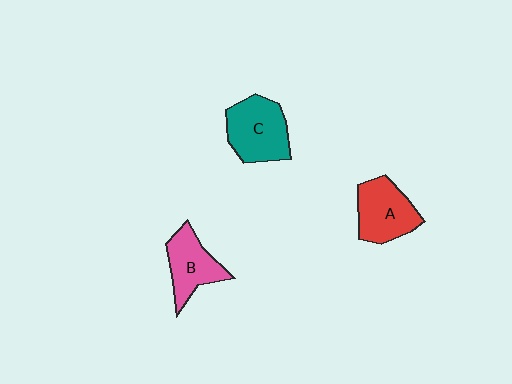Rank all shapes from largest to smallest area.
From largest to smallest: C (teal), A (red), B (pink).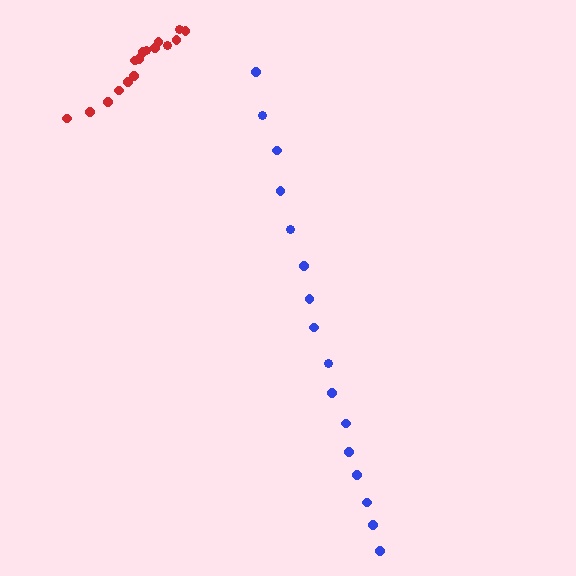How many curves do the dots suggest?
There are 2 distinct paths.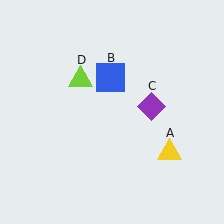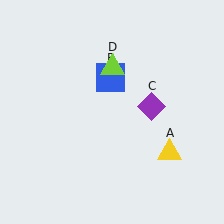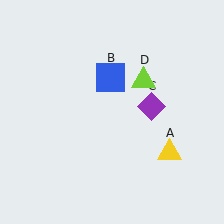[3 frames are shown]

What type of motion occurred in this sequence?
The lime triangle (object D) rotated clockwise around the center of the scene.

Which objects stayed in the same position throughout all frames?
Yellow triangle (object A) and blue square (object B) and purple diamond (object C) remained stationary.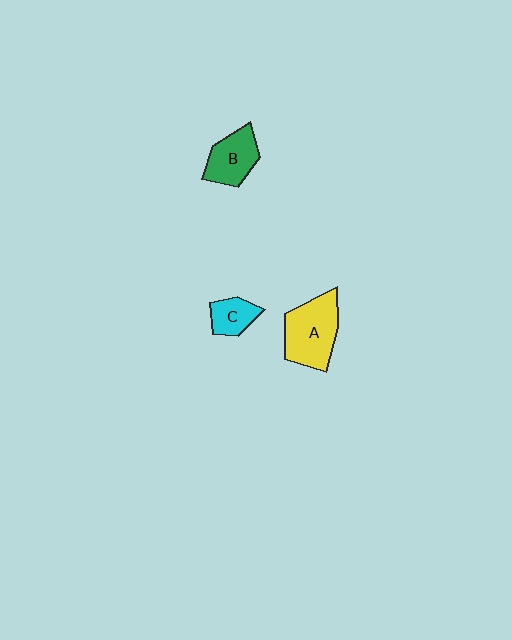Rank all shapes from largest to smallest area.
From largest to smallest: A (yellow), B (green), C (cyan).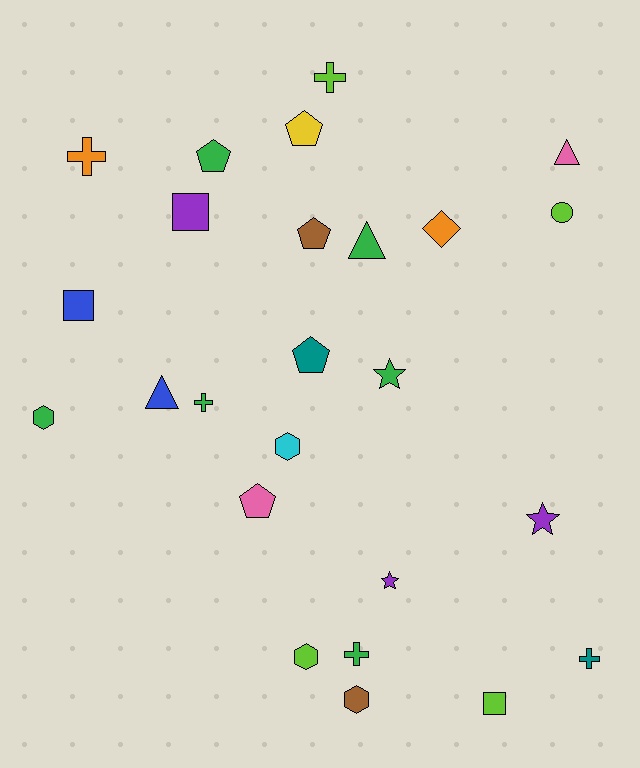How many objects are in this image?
There are 25 objects.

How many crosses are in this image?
There are 5 crosses.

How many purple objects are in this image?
There are 3 purple objects.